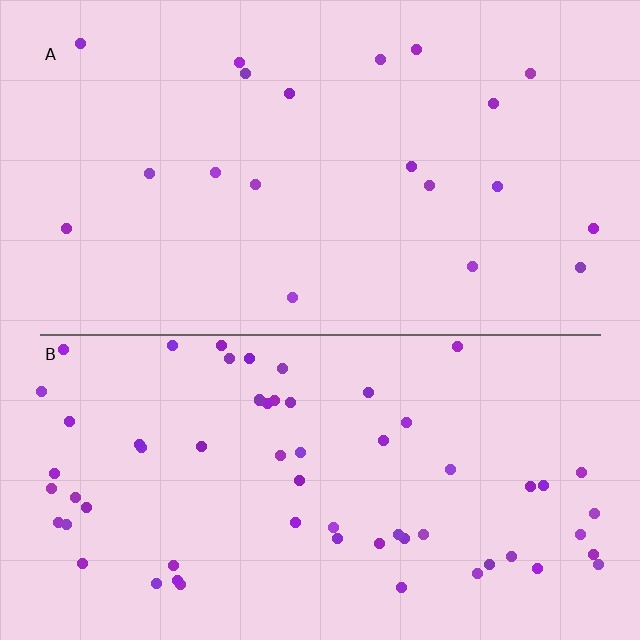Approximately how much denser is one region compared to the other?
Approximately 3.2× — region B over region A.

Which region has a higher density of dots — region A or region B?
B (the bottom).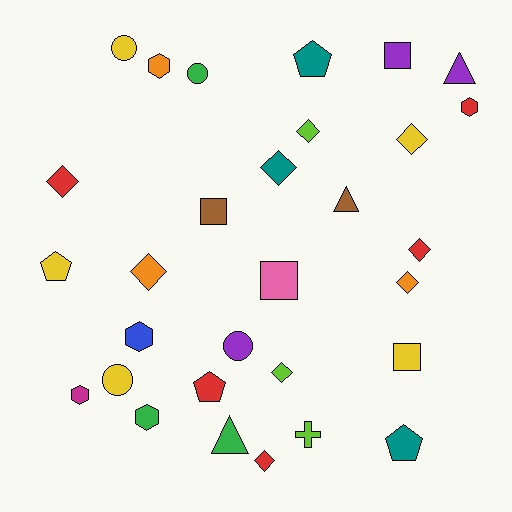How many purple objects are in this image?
There are 3 purple objects.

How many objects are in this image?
There are 30 objects.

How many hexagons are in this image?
There are 5 hexagons.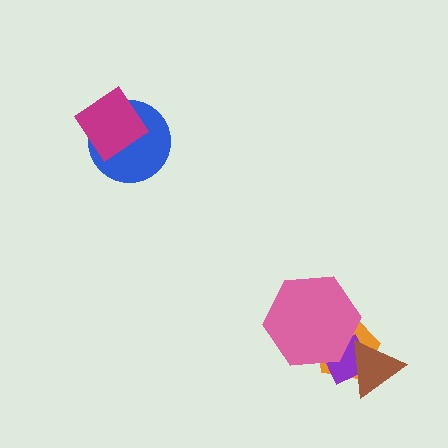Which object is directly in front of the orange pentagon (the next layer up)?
The purple diamond is directly in front of the orange pentagon.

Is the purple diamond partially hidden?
Yes, it is partially covered by another shape.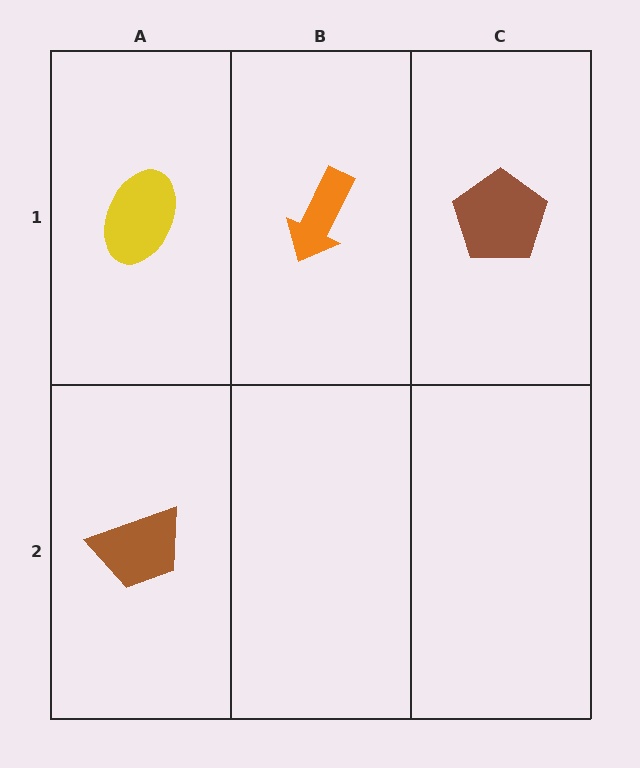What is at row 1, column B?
An orange arrow.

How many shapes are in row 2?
1 shape.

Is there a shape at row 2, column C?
No, that cell is empty.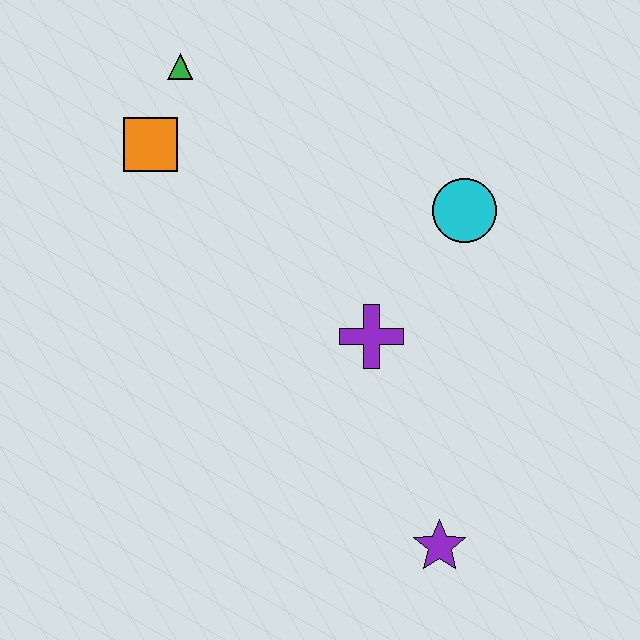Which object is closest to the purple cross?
The cyan circle is closest to the purple cross.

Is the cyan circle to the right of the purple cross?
Yes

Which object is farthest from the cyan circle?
The purple star is farthest from the cyan circle.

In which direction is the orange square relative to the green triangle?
The orange square is below the green triangle.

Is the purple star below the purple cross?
Yes